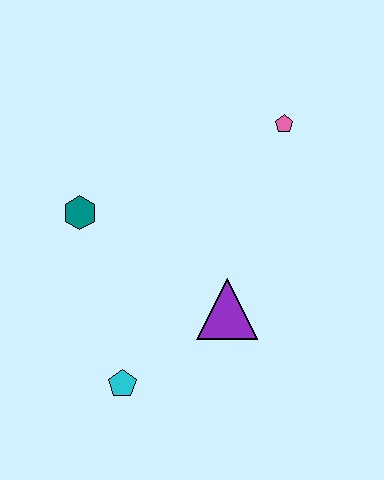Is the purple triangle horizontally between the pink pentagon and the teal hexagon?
Yes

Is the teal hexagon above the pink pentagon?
No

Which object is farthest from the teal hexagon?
The pink pentagon is farthest from the teal hexagon.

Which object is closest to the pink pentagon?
The purple triangle is closest to the pink pentagon.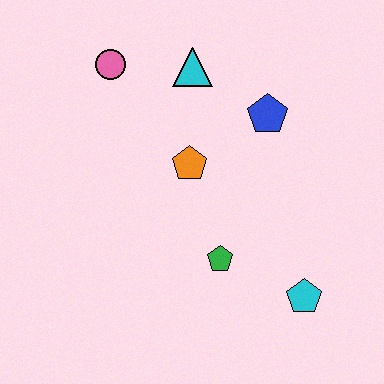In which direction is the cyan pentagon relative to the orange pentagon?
The cyan pentagon is below the orange pentagon.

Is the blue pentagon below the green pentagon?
No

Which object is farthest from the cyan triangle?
The cyan pentagon is farthest from the cyan triangle.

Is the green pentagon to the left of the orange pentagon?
No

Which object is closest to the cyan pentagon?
The green pentagon is closest to the cyan pentagon.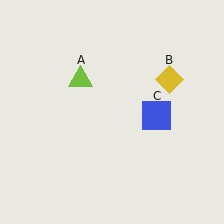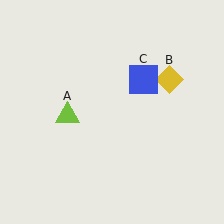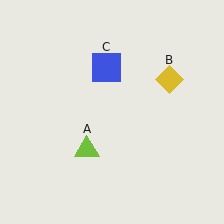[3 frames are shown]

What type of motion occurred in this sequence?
The lime triangle (object A), blue square (object C) rotated counterclockwise around the center of the scene.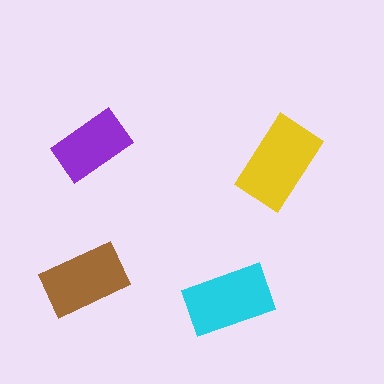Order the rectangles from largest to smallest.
the yellow one, the cyan one, the brown one, the purple one.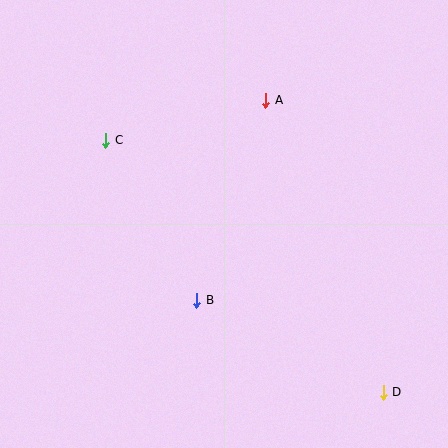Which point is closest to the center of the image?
Point B at (197, 300) is closest to the center.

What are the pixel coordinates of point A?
Point A is at (266, 100).